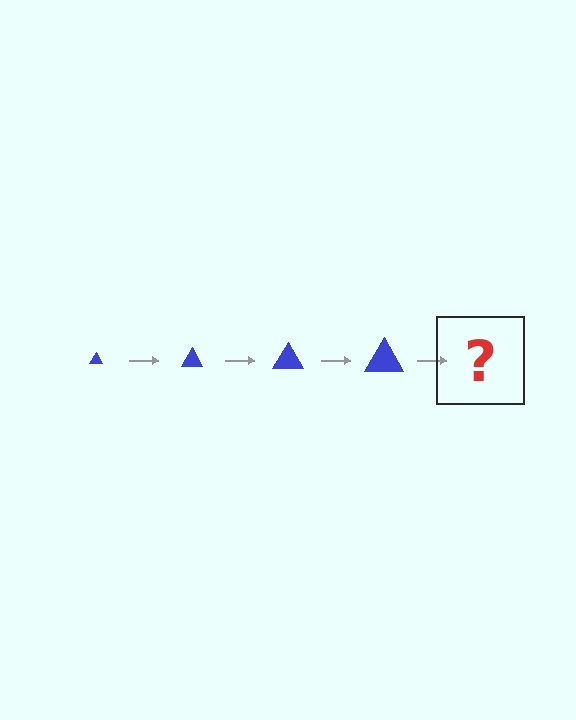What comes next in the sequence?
The next element should be a blue triangle, larger than the previous one.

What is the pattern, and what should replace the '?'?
The pattern is that the triangle gets progressively larger each step. The '?' should be a blue triangle, larger than the previous one.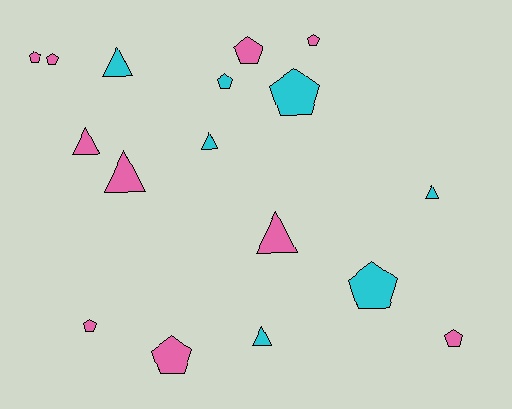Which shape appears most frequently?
Pentagon, with 10 objects.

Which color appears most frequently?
Pink, with 10 objects.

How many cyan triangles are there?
There are 4 cyan triangles.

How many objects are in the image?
There are 17 objects.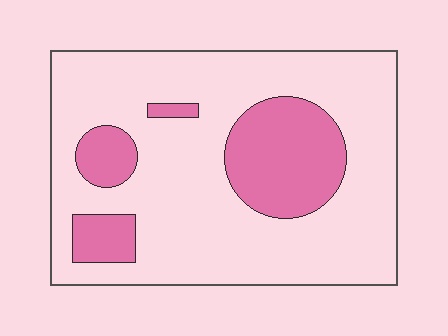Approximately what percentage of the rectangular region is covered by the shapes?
Approximately 25%.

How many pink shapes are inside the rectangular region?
4.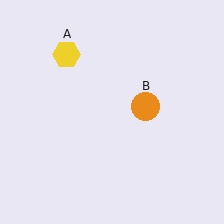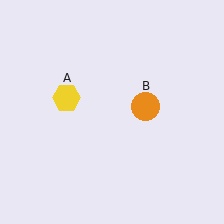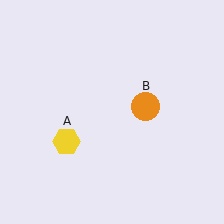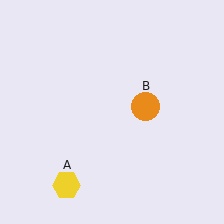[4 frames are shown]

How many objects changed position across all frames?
1 object changed position: yellow hexagon (object A).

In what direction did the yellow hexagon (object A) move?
The yellow hexagon (object A) moved down.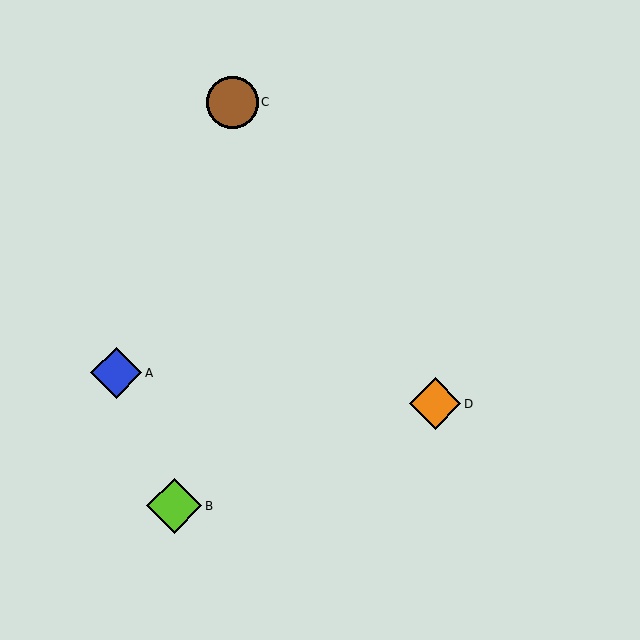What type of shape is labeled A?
Shape A is a blue diamond.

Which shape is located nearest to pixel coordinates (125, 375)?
The blue diamond (labeled A) at (116, 373) is nearest to that location.